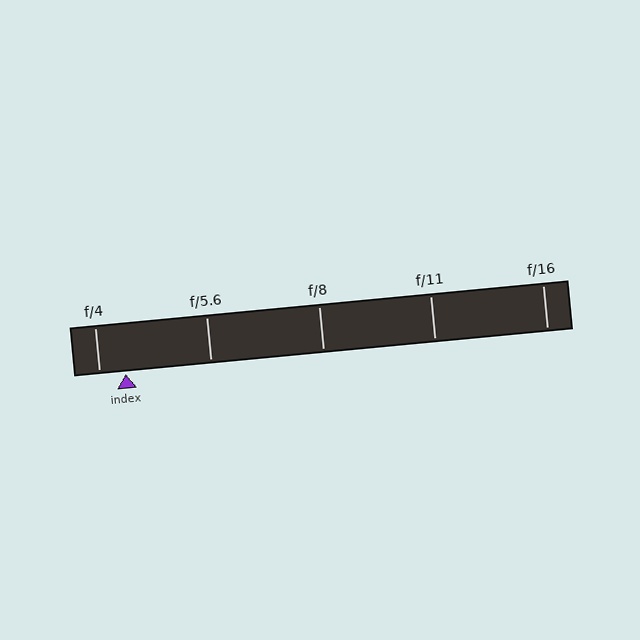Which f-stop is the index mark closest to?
The index mark is closest to f/4.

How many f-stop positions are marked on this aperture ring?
There are 5 f-stop positions marked.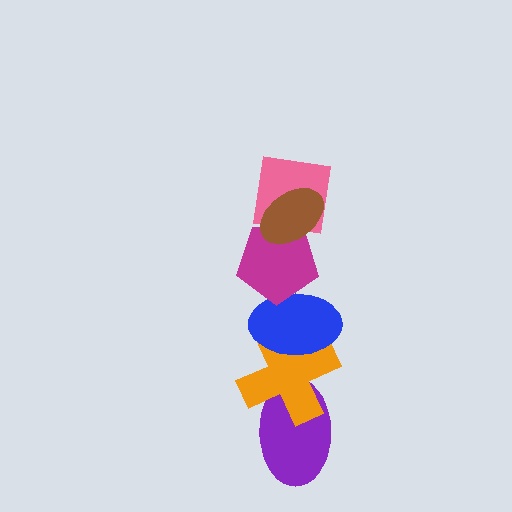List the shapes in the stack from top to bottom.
From top to bottom: the brown ellipse, the pink square, the magenta pentagon, the blue ellipse, the orange cross, the purple ellipse.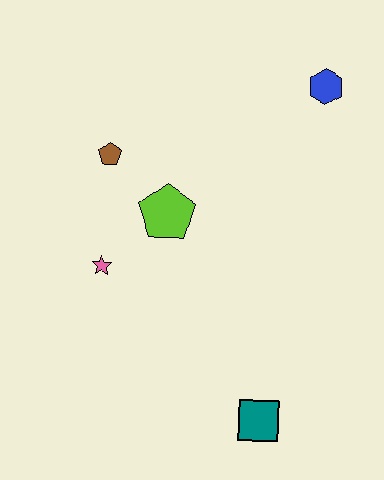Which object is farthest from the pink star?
The blue hexagon is farthest from the pink star.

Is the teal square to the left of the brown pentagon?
No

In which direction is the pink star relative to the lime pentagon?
The pink star is to the left of the lime pentagon.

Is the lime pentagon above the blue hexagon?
No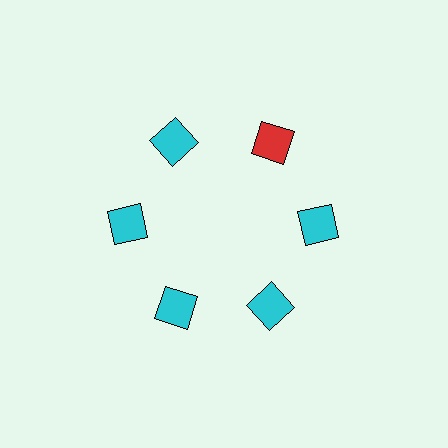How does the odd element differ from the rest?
It has a different color: red instead of cyan.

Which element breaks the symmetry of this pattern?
The red diamond at roughly the 1 o'clock position breaks the symmetry. All other shapes are cyan diamonds.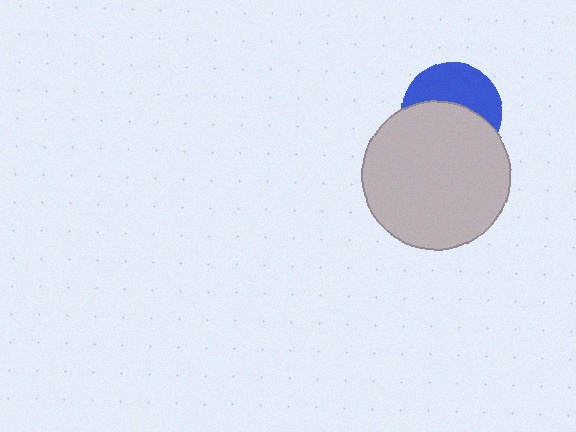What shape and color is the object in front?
The object in front is a light gray circle.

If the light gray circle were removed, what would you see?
You would see the complete blue circle.